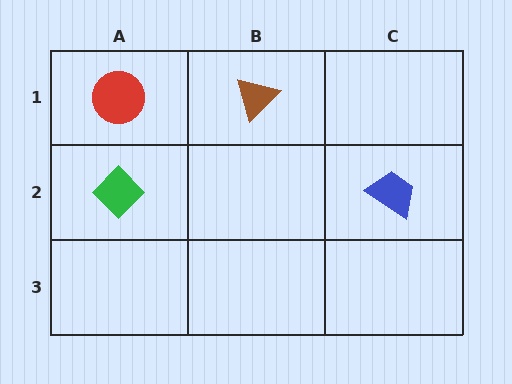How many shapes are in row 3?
0 shapes.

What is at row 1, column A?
A red circle.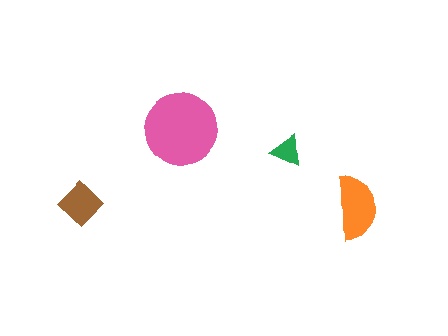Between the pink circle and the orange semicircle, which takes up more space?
The pink circle.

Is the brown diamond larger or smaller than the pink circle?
Smaller.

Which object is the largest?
The pink circle.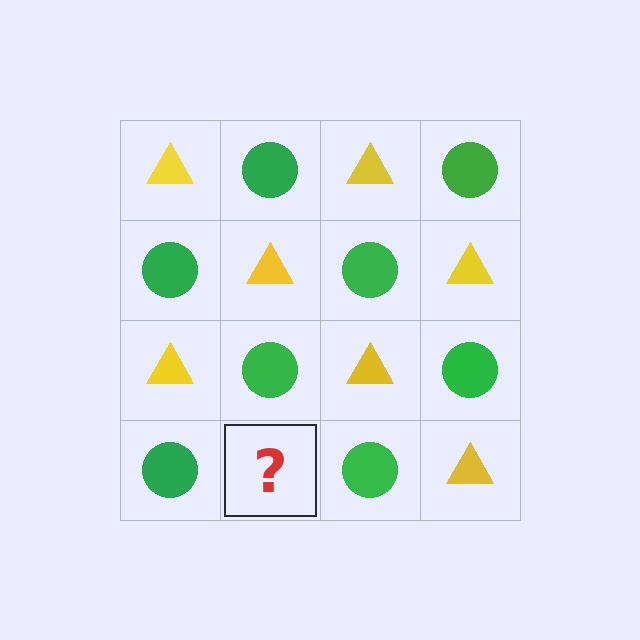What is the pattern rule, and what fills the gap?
The rule is that it alternates yellow triangle and green circle in a checkerboard pattern. The gap should be filled with a yellow triangle.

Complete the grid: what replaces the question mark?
The question mark should be replaced with a yellow triangle.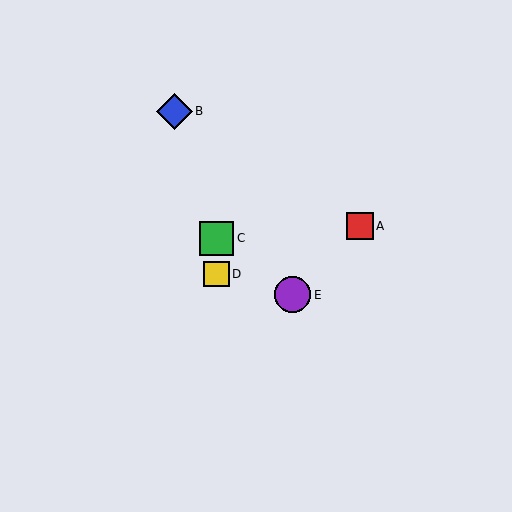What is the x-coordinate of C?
Object C is at x≈217.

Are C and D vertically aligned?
Yes, both are at x≈217.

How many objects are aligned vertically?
2 objects (C, D) are aligned vertically.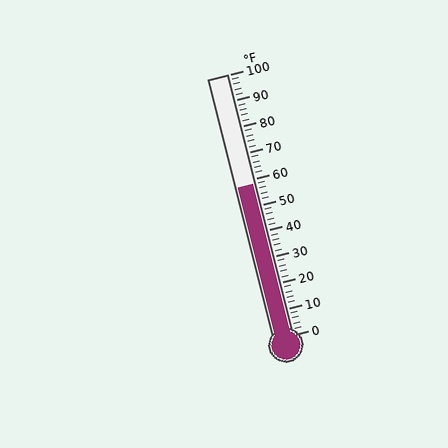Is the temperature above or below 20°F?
The temperature is above 20°F.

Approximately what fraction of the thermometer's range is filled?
The thermometer is filled to approximately 60% of its range.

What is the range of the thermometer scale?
The thermometer scale ranges from 0°F to 100°F.